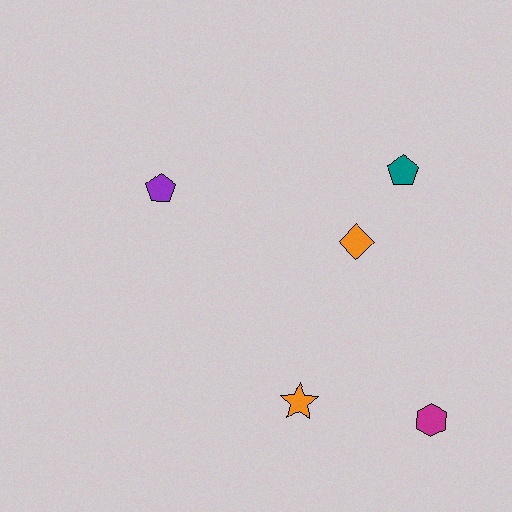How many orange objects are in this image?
There are 2 orange objects.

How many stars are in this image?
There is 1 star.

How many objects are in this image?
There are 5 objects.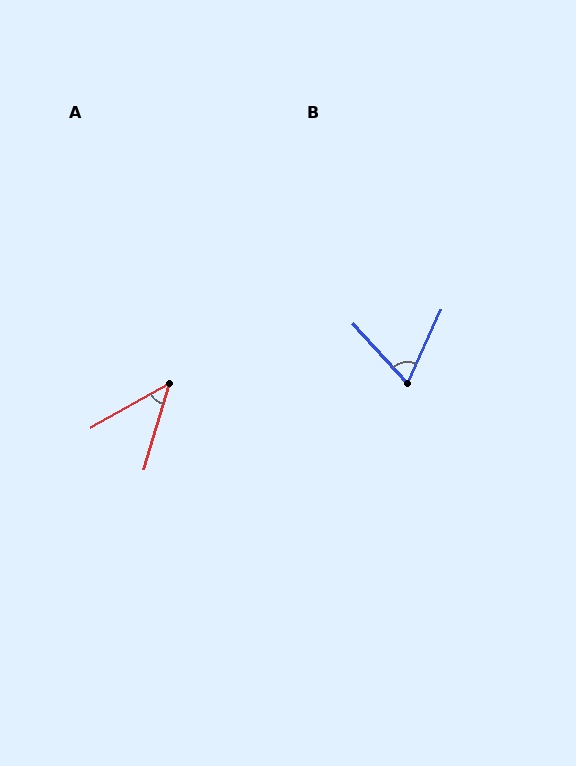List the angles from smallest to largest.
A (44°), B (67°).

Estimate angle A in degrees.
Approximately 44 degrees.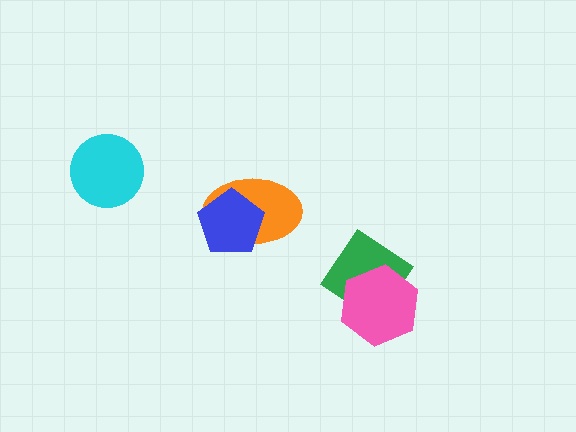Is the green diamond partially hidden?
Yes, it is partially covered by another shape.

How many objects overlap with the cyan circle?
0 objects overlap with the cyan circle.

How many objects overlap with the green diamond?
1 object overlaps with the green diamond.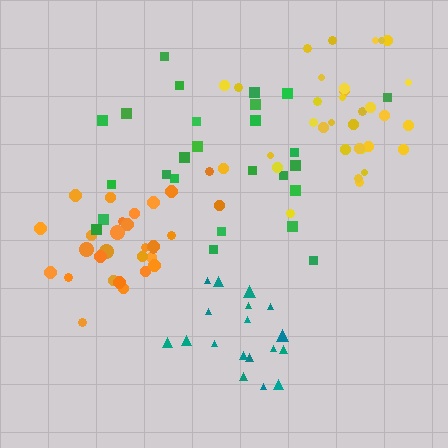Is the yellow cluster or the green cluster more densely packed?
Yellow.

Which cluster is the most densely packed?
Orange.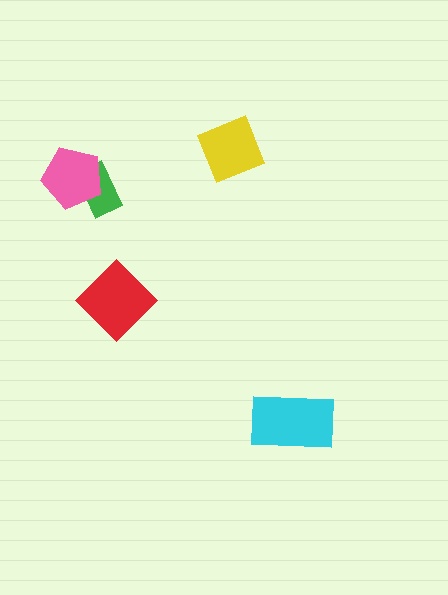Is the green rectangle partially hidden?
Yes, it is partially covered by another shape.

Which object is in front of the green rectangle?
The pink pentagon is in front of the green rectangle.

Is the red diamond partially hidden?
No, no other shape covers it.